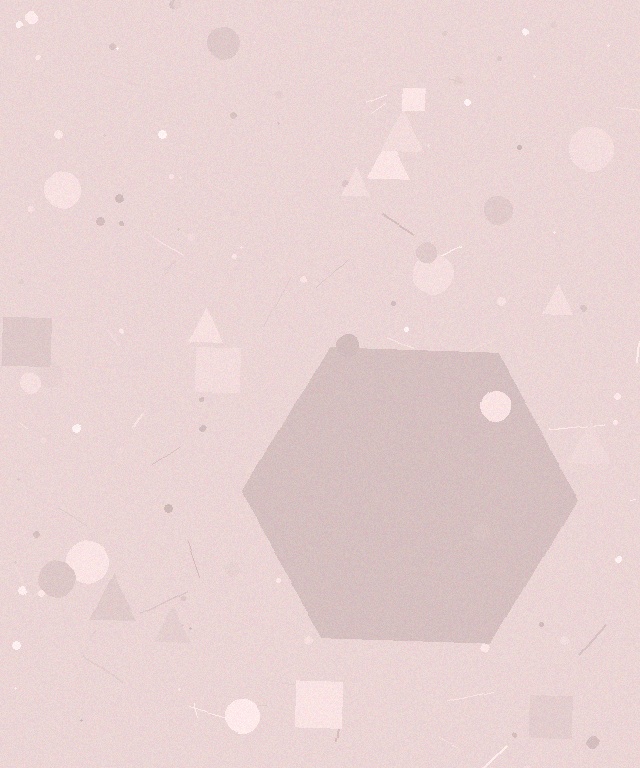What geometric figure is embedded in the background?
A hexagon is embedded in the background.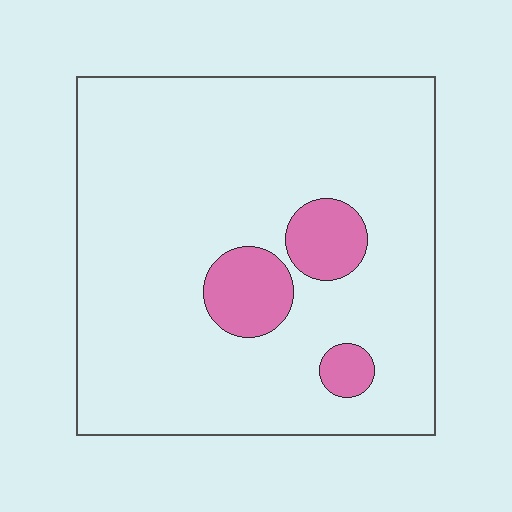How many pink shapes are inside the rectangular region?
3.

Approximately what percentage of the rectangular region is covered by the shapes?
Approximately 10%.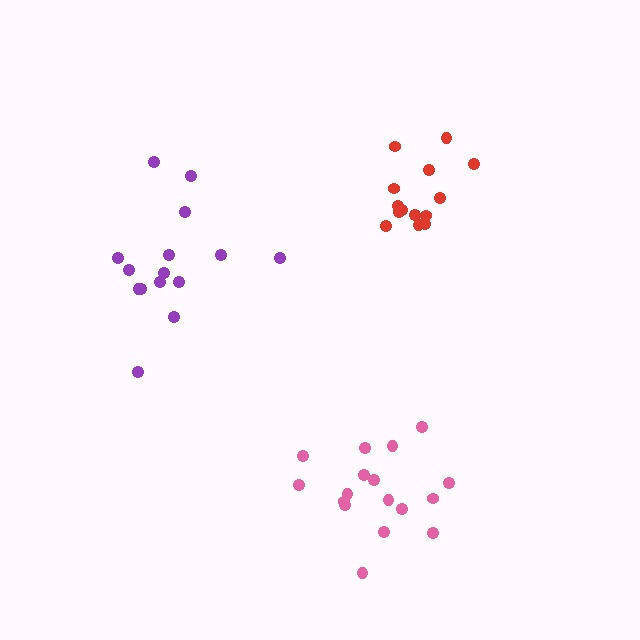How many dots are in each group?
Group 1: 15 dots, Group 2: 14 dots, Group 3: 17 dots (46 total).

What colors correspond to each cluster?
The clusters are colored: purple, red, pink.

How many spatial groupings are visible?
There are 3 spatial groupings.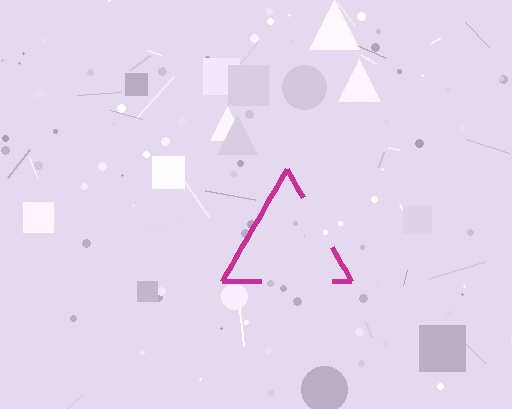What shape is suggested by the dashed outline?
The dashed outline suggests a triangle.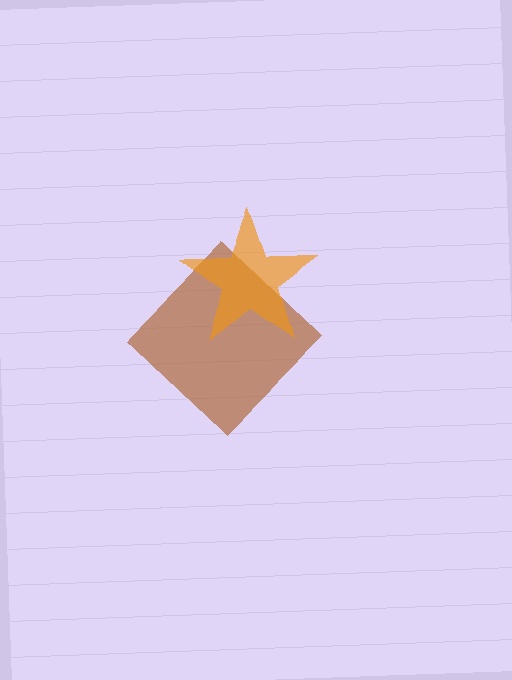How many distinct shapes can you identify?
There are 2 distinct shapes: a brown diamond, an orange star.